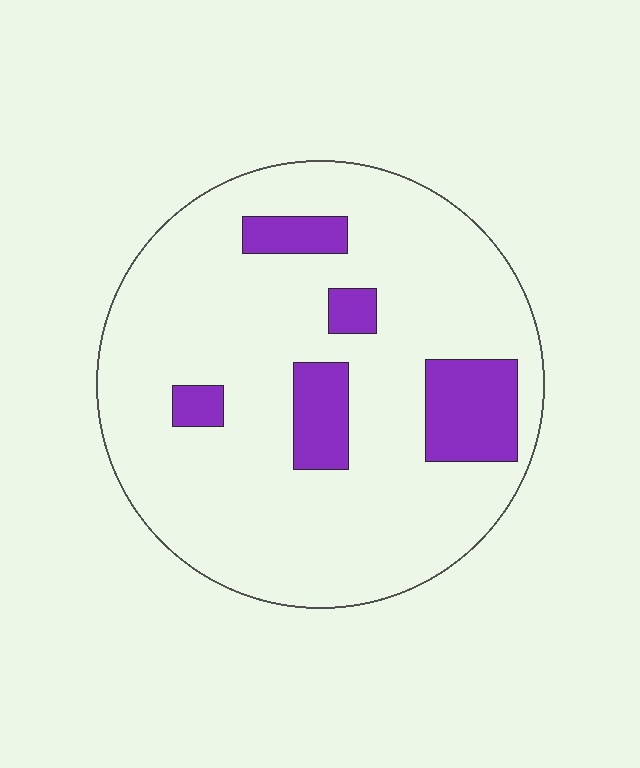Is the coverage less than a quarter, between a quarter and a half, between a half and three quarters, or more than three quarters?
Less than a quarter.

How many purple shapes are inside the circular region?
5.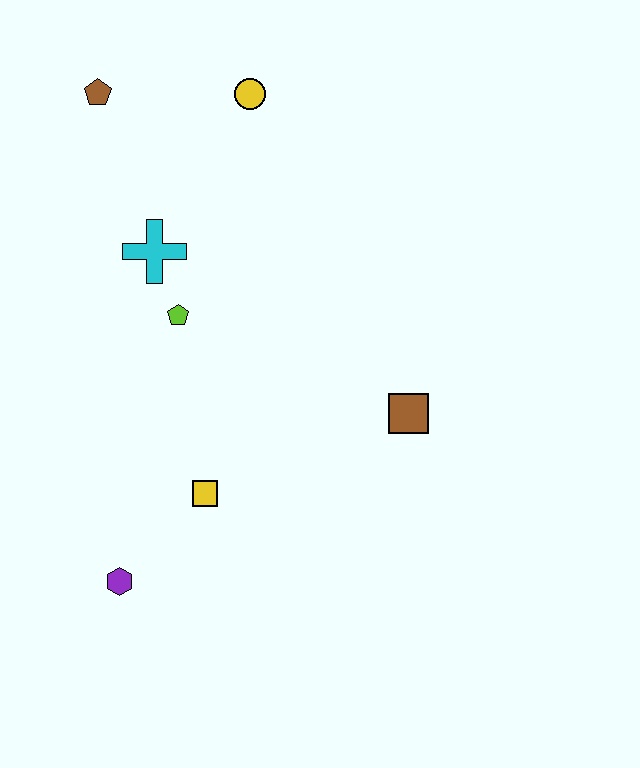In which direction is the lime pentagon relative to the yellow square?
The lime pentagon is above the yellow square.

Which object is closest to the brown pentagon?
The yellow circle is closest to the brown pentagon.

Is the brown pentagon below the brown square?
No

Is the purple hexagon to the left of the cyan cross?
Yes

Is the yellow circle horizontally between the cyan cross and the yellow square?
No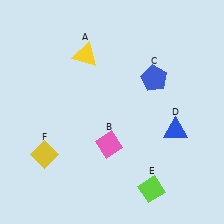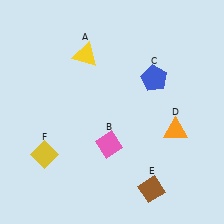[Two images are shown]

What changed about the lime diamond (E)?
In Image 1, E is lime. In Image 2, it changed to brown.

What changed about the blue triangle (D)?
In Image 1, D is blue. In Image 2, it changed to orange.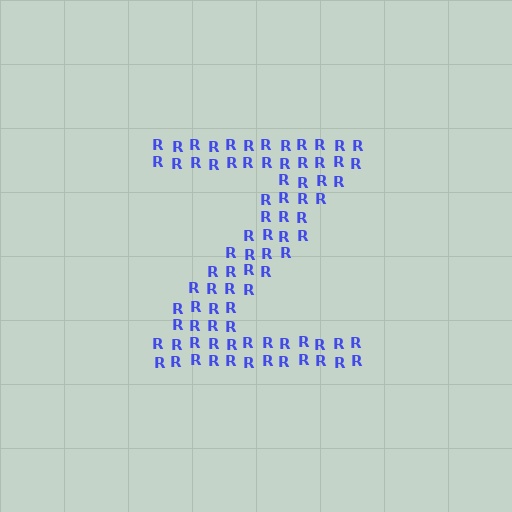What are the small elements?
The small elements are letter R's.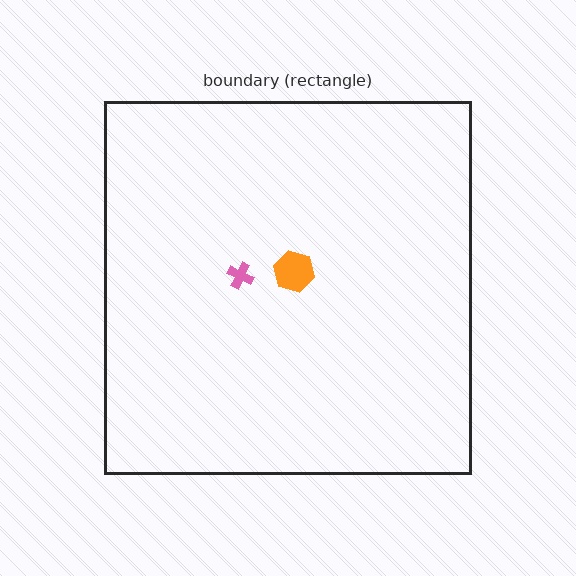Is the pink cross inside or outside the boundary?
Inside.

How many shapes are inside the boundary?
2 inside, 0 outside.